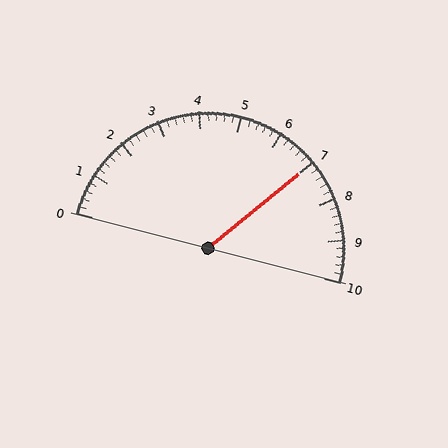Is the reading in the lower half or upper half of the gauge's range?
The reading is in the upper half of the range (0 to 10).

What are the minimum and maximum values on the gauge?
The gauge ranges from 0 to 10.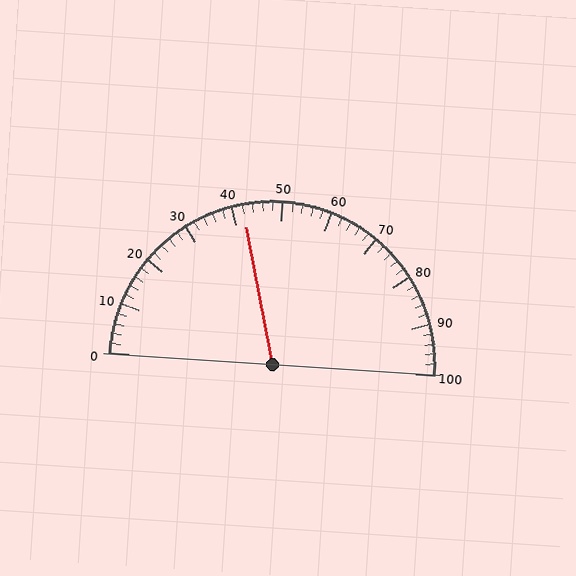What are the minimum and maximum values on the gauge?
The gauge ranges from 0 to 100.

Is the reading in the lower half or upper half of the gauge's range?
The reading is in the lower half of the range (0 to 100).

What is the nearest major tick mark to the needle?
The nearest major tick mark is 40.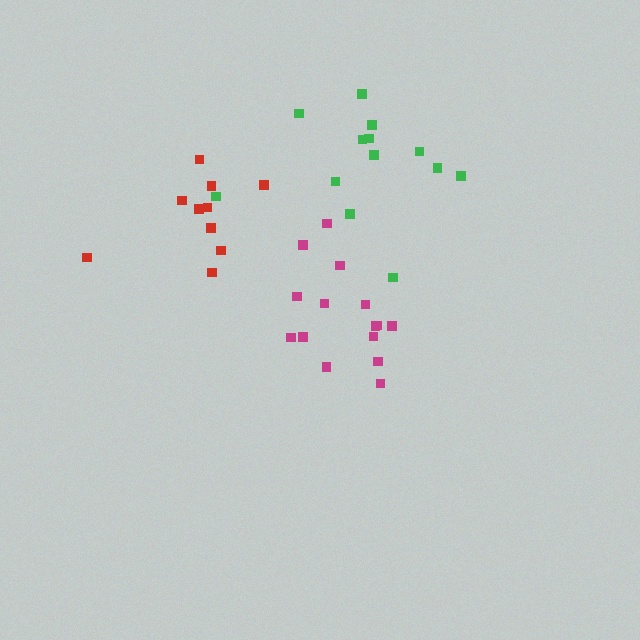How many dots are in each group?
Group 1: 10 dots, Group 2: 15 dots, Group 3: 13 dots (38 total).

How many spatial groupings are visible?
There are 3 spatial groupings.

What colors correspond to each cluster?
The clusters are colored: red, magenta, green.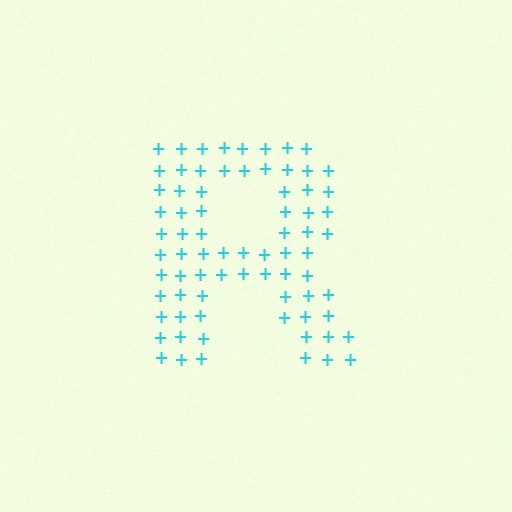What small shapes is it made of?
It is made of small plus signs.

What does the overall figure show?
The overall figure shows the letter R.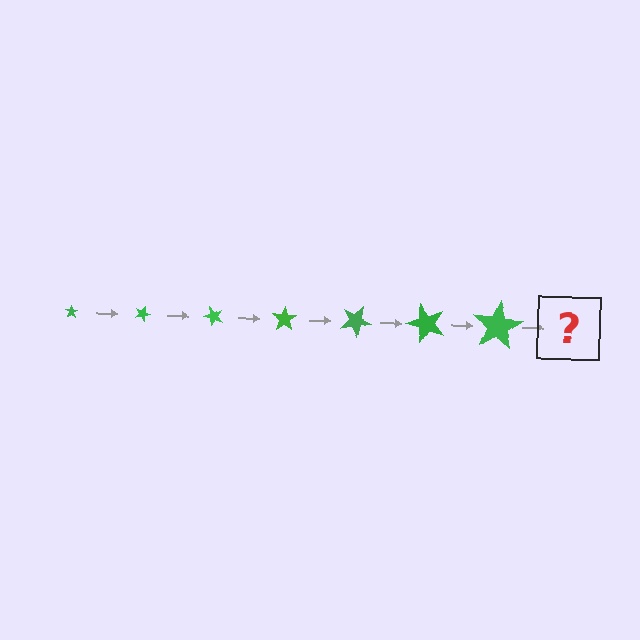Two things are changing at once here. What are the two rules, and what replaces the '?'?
The two rules are that the star grows larger each step and it rotates 25 degrees each step. The '?' should be a star, larger than the previous one and rotated 175 degrees from the start.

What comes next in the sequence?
The next element should be a star, larger than the previous one and rotated 175 degrees from the start.